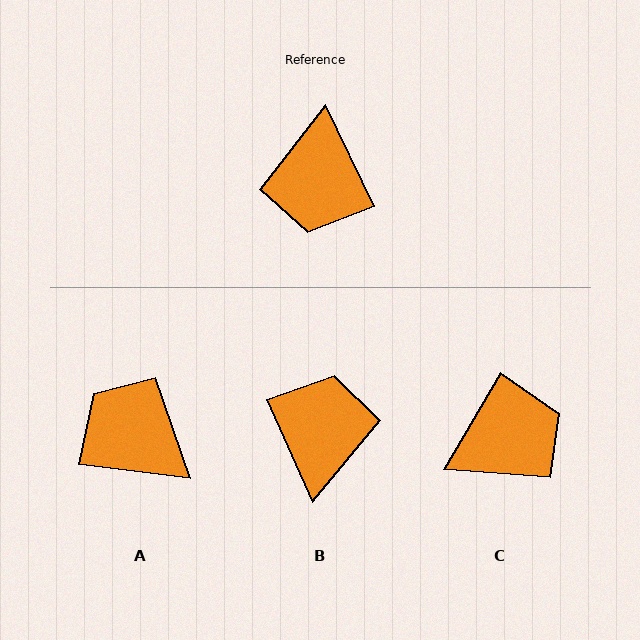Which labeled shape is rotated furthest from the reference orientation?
B, about 178 degrees away.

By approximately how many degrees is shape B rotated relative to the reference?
Approximately 178 degrees counter-clockwise.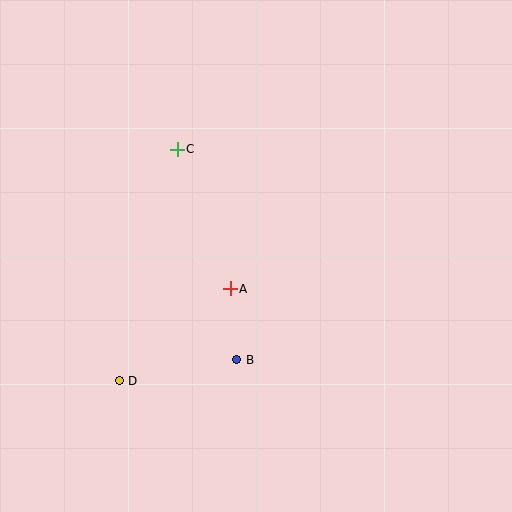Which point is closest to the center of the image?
Point A at (230, 289) is closest to the center.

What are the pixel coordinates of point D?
Point D is at (119, 381).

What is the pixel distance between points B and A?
The distance between B and A is 71 pixels.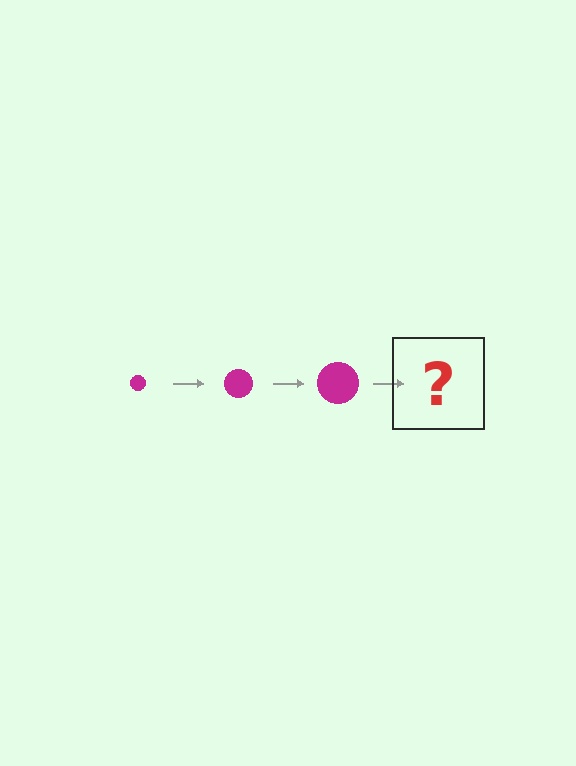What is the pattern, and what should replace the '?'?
The pattern is that the circle gets progressively larger each step. The '?' should be a magenta circle, larger than the previous one.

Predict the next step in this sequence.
The next step is a magenta circle, larger than the previous one.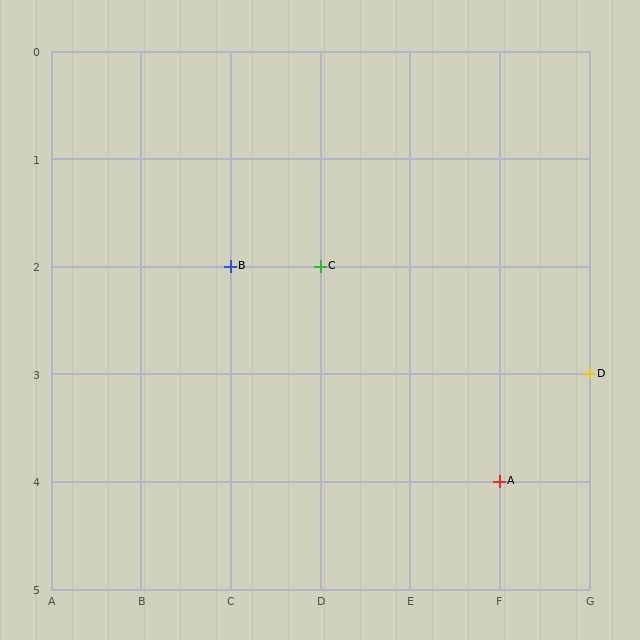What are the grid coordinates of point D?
Point D is at grid coordinates (G, 3).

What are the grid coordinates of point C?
Point C is at grid coordinates (D, 2).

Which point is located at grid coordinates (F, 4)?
Point A is at (F, 4).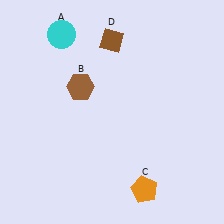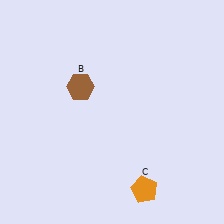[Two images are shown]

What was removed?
The cyan circle (A), the brown diamond (D) were removed in Image 2.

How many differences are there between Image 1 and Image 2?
There are 2 differences between the two images.